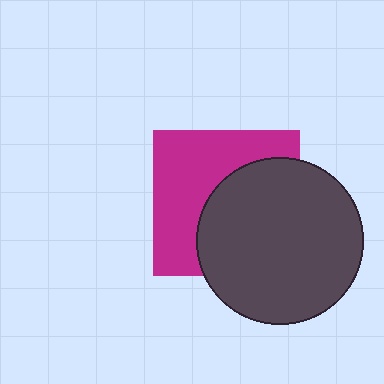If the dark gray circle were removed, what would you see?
You would see the complete magenta square.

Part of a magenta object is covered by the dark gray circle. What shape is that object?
It is a square.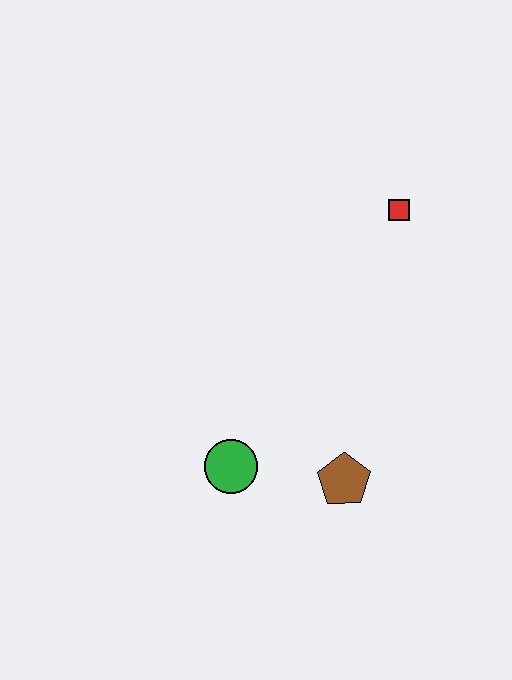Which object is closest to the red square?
The brown pentagon is closest to the red square.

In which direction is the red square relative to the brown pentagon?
The red square is above the brown pentagon.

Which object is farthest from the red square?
The green circle is farthest from the red square.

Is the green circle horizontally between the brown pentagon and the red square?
No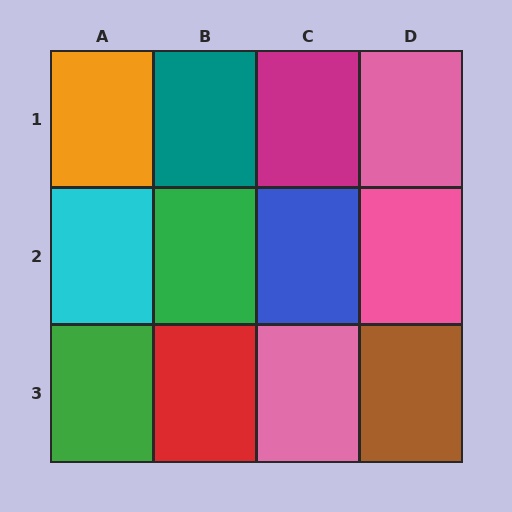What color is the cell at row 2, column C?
Blue.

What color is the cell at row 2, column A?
Cyan.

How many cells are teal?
1 cell is teal.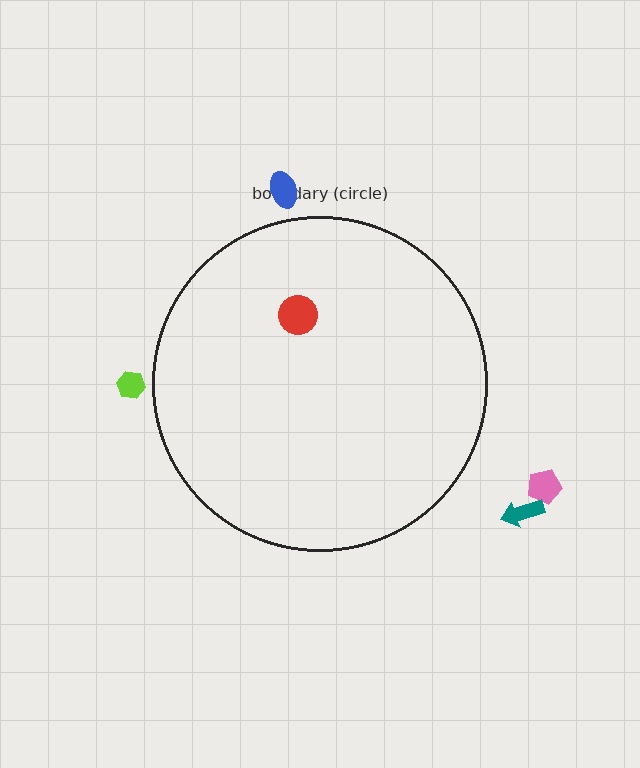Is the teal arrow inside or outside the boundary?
Outside.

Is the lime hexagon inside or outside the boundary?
Outside.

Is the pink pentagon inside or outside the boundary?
Outside.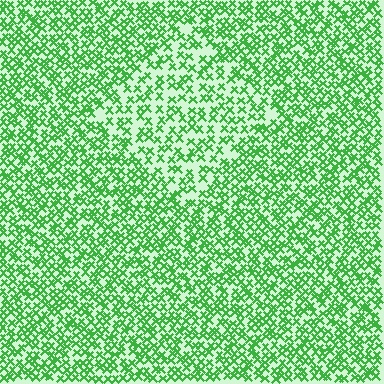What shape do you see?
I see a diamond.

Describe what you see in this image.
The image contains small green elements arranged at two different densities. A diamond-shaped region is visible where the elements are less densely packed than the surrounding area.